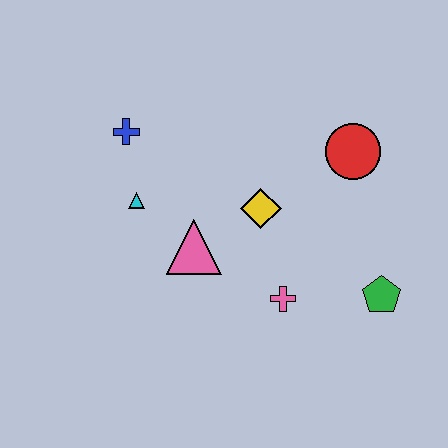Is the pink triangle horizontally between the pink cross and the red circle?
No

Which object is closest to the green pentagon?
The pink cross is closest to the green pentagon.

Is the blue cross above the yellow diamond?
Yes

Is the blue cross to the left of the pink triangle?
Yes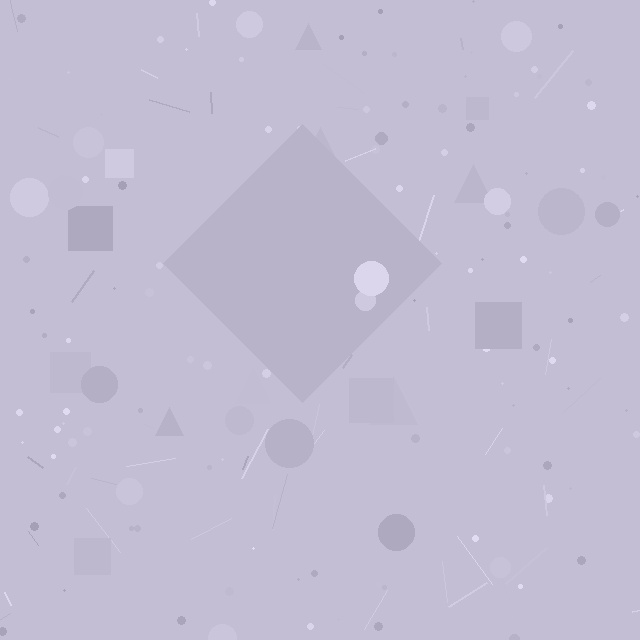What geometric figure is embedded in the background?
A diamond is embedded in the background.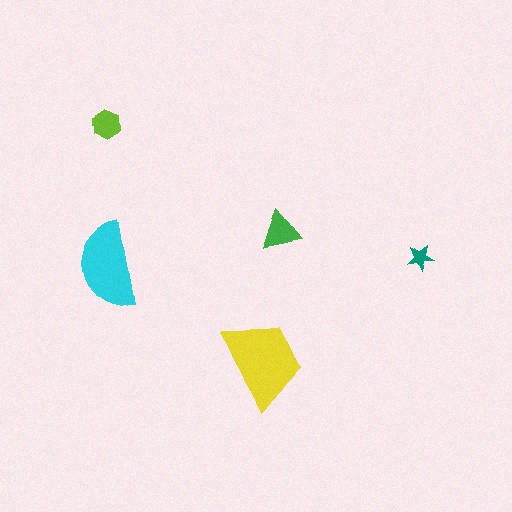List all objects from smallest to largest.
The teal star, the lime hexagon, the green triangle, the cyan semicircle, the yellow trapezoid.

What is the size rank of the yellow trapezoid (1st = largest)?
1st.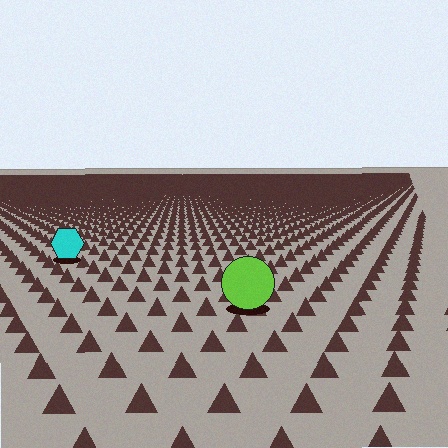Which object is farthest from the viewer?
The cyan hexagon is farthest from the viewer. It appears smaller and the ground texture around it is denser.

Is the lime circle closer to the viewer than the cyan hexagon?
Yes. The lime circle is closer — you can tell from the texture gradient: the ground texture is coarser near it.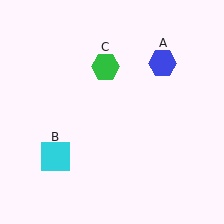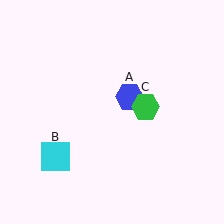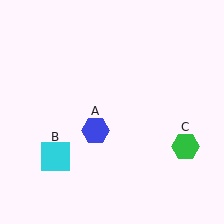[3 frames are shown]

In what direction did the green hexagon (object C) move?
The green hexagon (object C) moved down and to the right.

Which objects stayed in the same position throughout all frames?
Cyan square (object B) remained stationary.